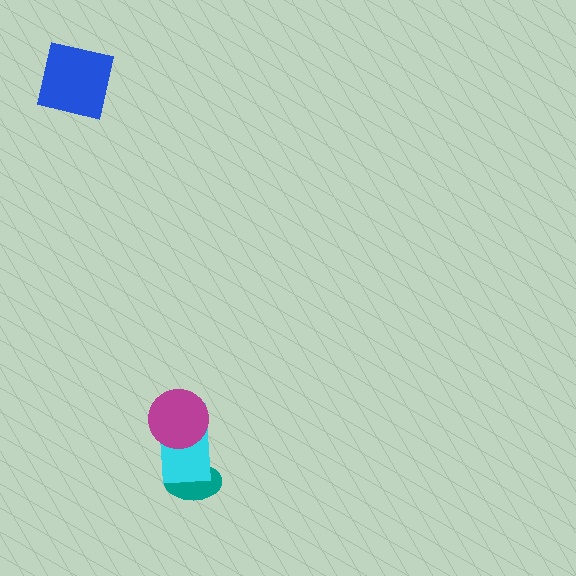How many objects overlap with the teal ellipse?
1 object overlaps with the teal ellipse.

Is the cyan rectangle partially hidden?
Yes, it is partially covered by another shape.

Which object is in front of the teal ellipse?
The cyan rectangle is in front of the teal ellipse.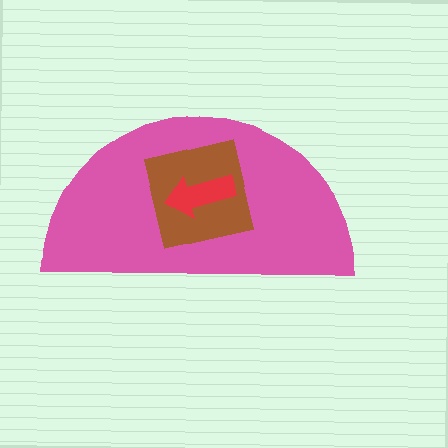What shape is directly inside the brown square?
The red arrow.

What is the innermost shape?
The red arrow.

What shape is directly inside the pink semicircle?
The brown square.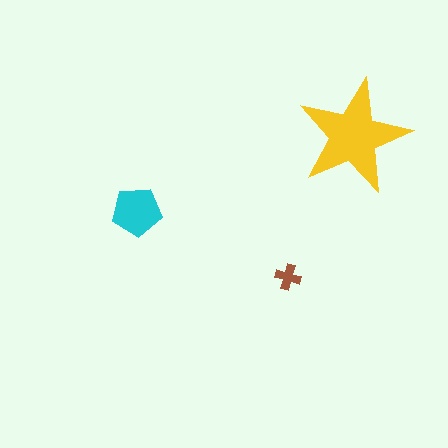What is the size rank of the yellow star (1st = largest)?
1st.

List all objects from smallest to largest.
The brown cross, the cyan pentagon, the yellow star.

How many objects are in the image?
There are 3 objects in the image.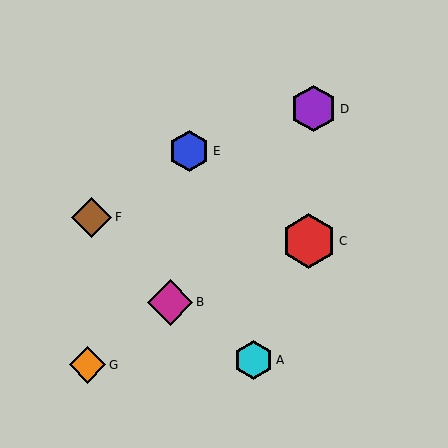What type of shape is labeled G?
Shape G is an orange diamond.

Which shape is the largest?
The red hexagon (labeled C) is the largest.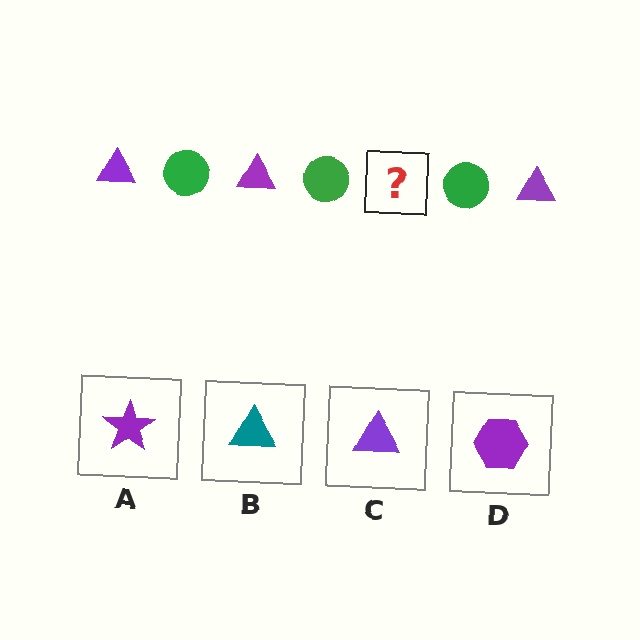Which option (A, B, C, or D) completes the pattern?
C.